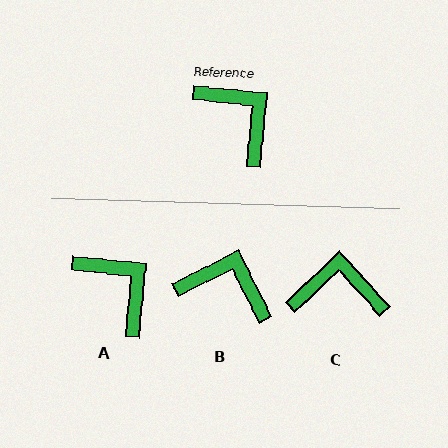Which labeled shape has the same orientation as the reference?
A.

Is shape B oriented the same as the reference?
No, it is off by about 32 degrees.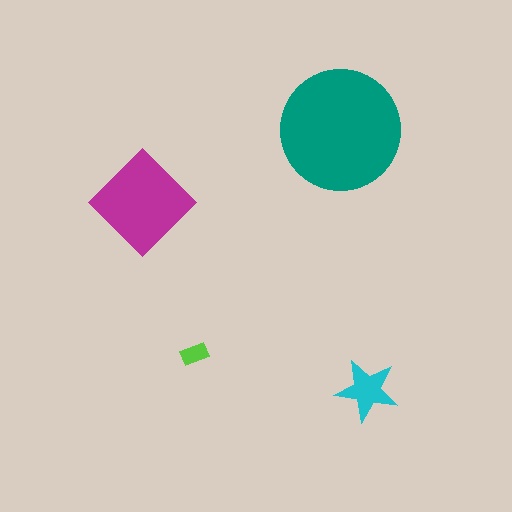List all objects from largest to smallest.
The teal circle, the magenta diamond, the cyan star, the lime rectangle.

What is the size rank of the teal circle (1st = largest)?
1st.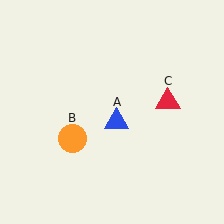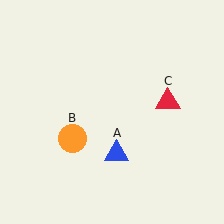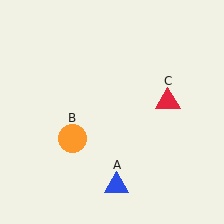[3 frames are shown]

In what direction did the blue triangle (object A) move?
The blue triangle (object A) moved down.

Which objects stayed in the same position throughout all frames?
Orange circle (object B) and red triangle (object C) remained stationary.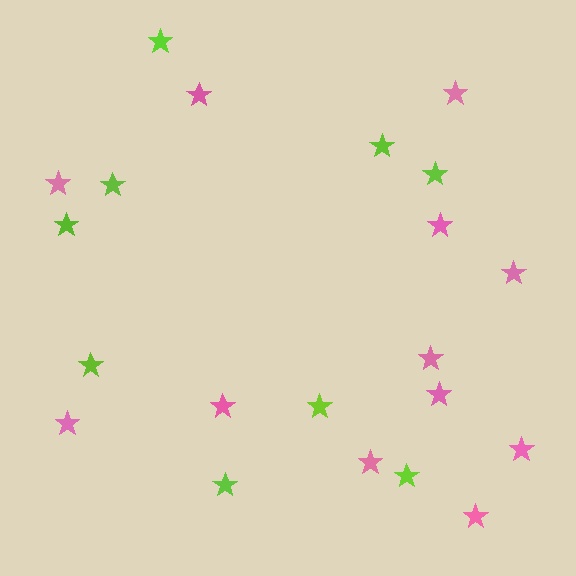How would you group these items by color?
There are 2 groups: one group of lime stars (9) and one group of pink stars (12).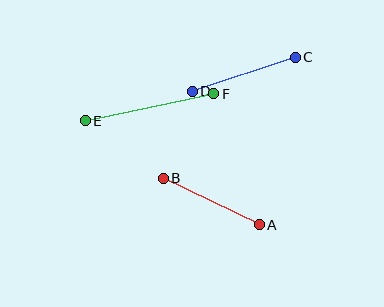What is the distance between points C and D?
The distance is approximately 109 pixels.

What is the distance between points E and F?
The distance is approximately 131 pixels.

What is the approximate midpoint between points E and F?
The midpoint is at approximately (149, 107) pixels.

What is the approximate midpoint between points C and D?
The midpoint is at approximately (244, 74) pixels.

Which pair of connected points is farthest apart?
Points E and F are farthest apart.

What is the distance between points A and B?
The distance is approximately 107 pixels.